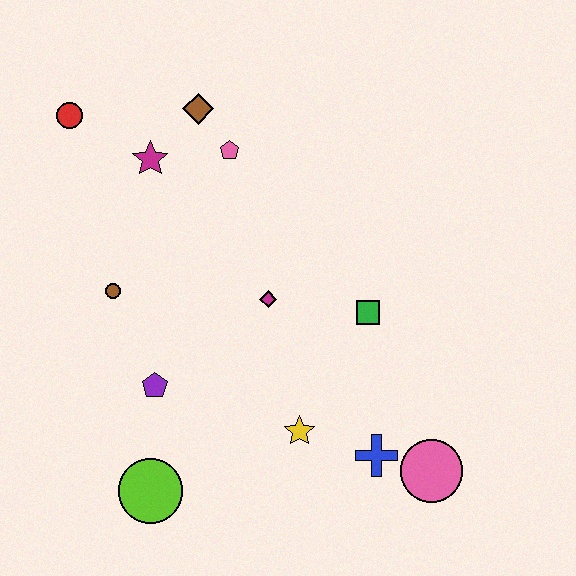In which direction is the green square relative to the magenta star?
The green square is to the right of the magenta star.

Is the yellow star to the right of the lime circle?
Yes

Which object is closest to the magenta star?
The brown diamond is closest to the magenta star.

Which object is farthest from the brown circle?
The pink circle is farthest from the brown circle.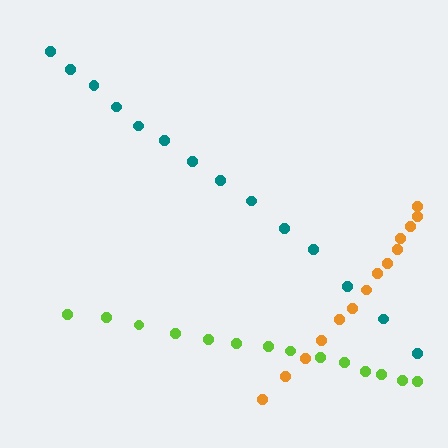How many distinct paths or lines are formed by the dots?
There are 3 distinct paths.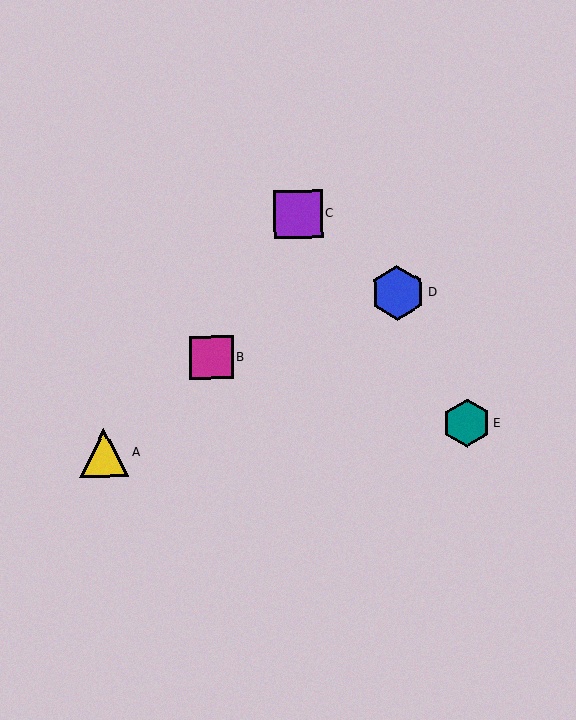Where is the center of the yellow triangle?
The center of the yellow triangle is at (104, 452).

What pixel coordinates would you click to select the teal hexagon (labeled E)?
Click at (467, 423) to select the teal hexagon E.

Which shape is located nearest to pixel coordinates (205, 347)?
The magenta square (labeled B) at (211, 357) is nearest to that location.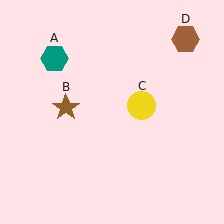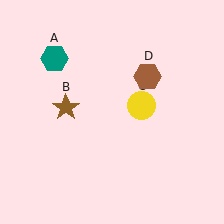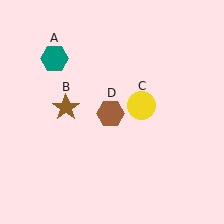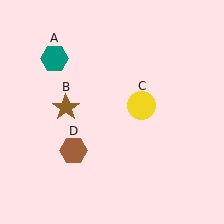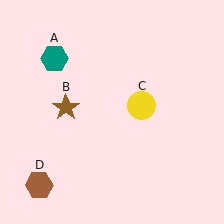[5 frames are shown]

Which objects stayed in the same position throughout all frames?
Teal hexagon (object A) and brown star (object B) and yellow circle (object C) remained stationary.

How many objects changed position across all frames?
1 object changed position: brown hexagon (object D).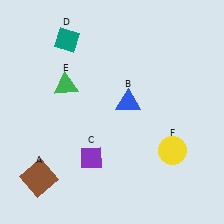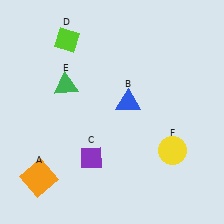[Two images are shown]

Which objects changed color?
A changed from brown to orange. D changed from teal to lime.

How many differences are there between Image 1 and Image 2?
There are 2 differences between the two images.